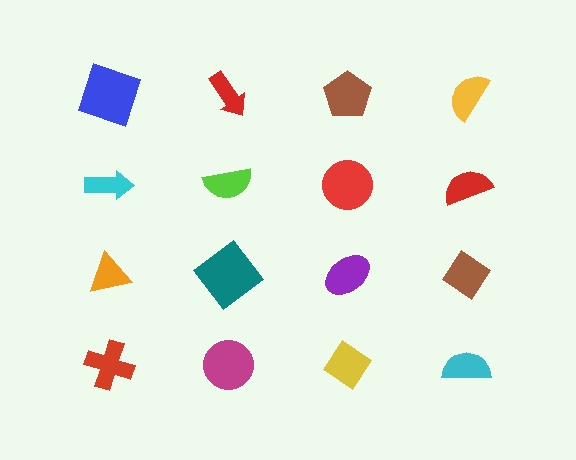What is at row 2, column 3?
A red circle.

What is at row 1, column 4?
A yellow semicircle.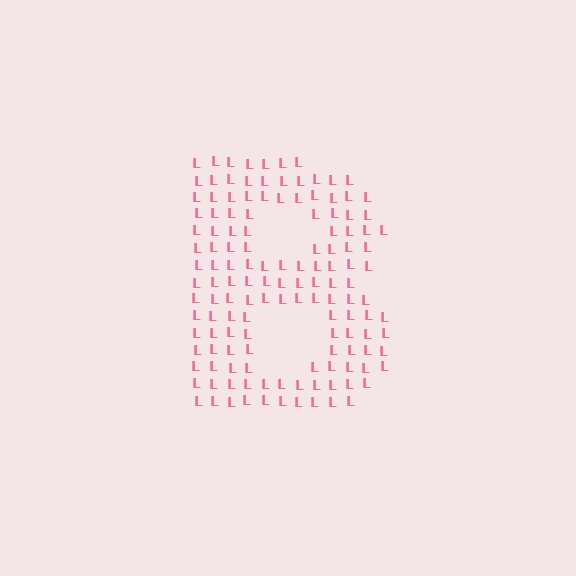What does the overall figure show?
The overall figure shows the letter B.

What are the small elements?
The small elements are letter L's.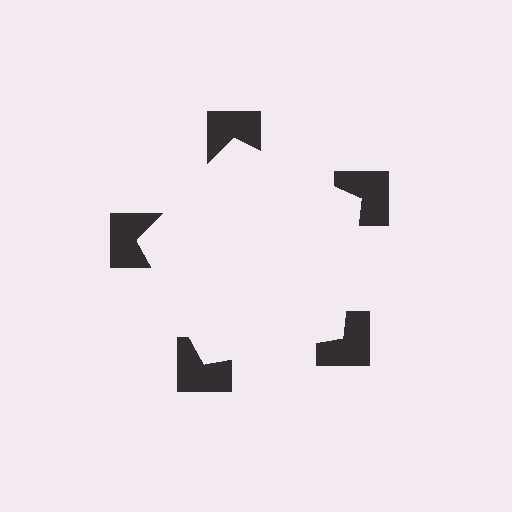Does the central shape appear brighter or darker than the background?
It typically appears slightly brighter than the background, even though no actual brightness change is drawn.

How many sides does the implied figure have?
5 sides.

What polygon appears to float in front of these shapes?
An illusory pentagon — its edges are inferred from the aligned wedge cuts in the notched squares, not physically drawn.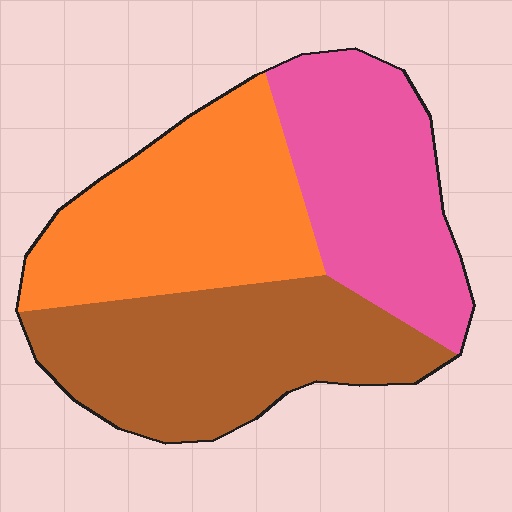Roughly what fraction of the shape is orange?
Orange takes up about one third (1/3) of the shape.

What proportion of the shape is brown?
Brown takes up about three eighths (3/8) of the shape.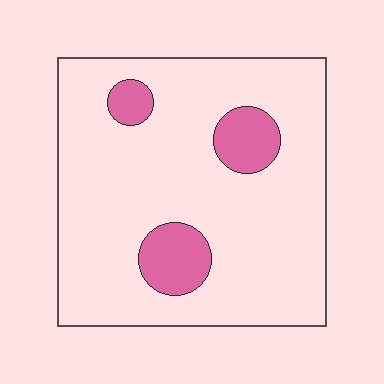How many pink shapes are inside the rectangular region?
3.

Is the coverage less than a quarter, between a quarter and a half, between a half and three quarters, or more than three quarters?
Less than a quarter.